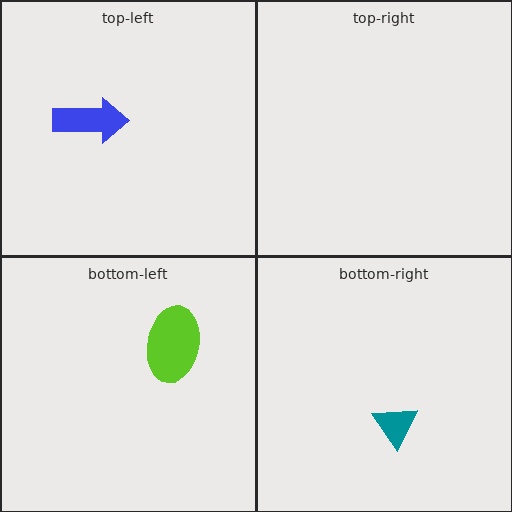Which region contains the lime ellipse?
The bottom-left region.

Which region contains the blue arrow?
The top-left region.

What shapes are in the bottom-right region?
The teal triangle.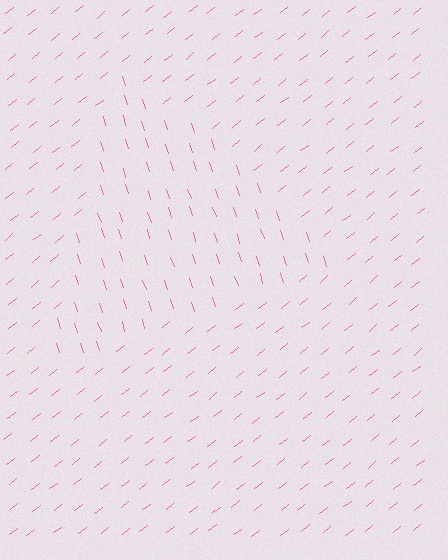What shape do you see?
I see a triangle.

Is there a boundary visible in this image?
Yes, there is a texture boundary formed by a change in line orientation.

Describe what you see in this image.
The image is filled with small pink line segments. A triangle region in the image has lines oriented differently from the surrounding lines, creating a visible texture boundary.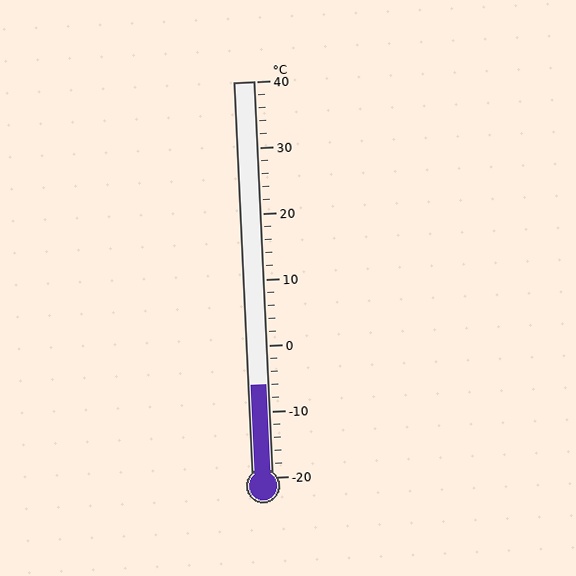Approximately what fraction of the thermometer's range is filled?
The thermometer is filled to approximately 25% of its range.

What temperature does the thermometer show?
The thermometer shows approximately -6°C.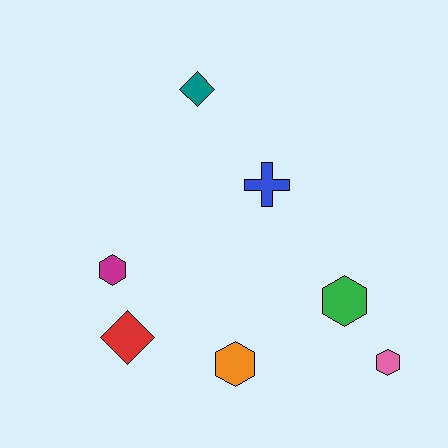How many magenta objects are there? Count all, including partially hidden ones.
There is 1 magenta object.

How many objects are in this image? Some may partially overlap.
There are 7 objects.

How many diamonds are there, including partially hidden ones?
There are 2 diamonds.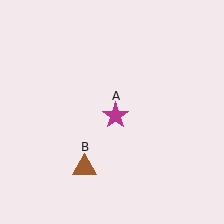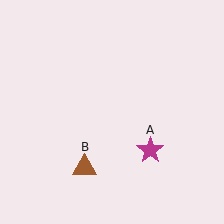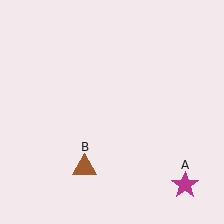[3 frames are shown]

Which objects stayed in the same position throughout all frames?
Brown triangle (object B) remained stationary.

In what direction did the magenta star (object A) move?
The magenta star (object A) moved down and to the right.